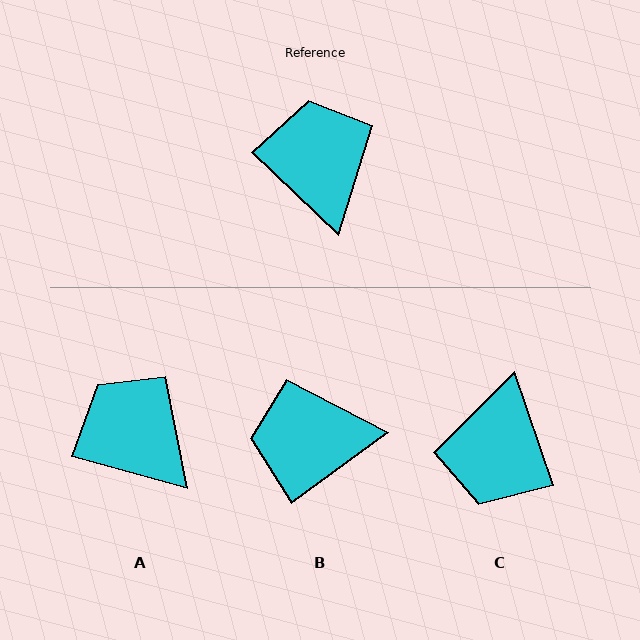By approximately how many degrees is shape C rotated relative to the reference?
Approximately 153 degrees counter-clockwise.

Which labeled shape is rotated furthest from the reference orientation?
C, about 153 degrees away.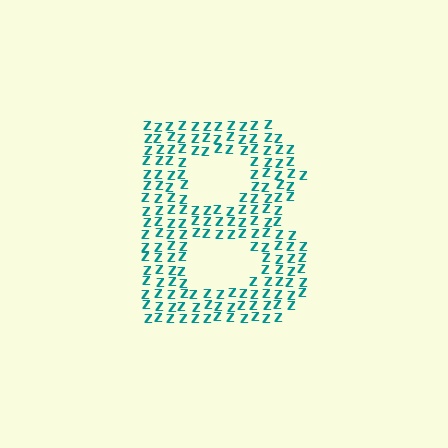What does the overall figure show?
The overall figure shows the letter B.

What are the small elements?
The small elements are letter Z's.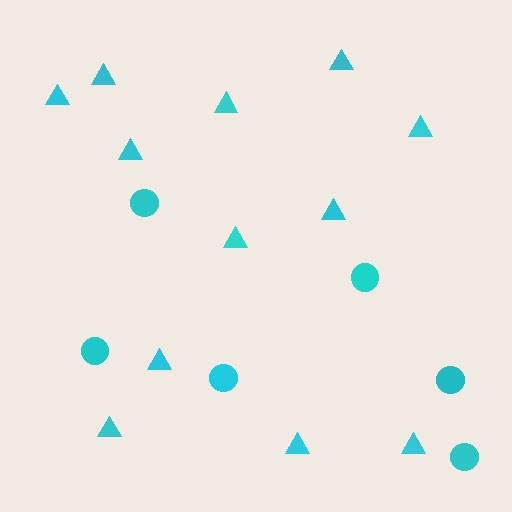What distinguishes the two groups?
There are 2 groups: one group of triangles (12) and one group of circles (6).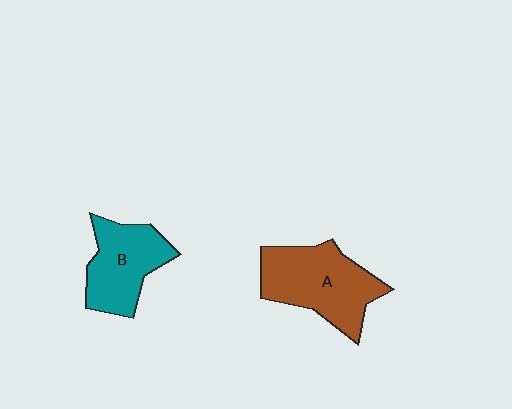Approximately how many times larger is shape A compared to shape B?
Approximately 1.3 times.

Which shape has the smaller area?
Shape B (teal).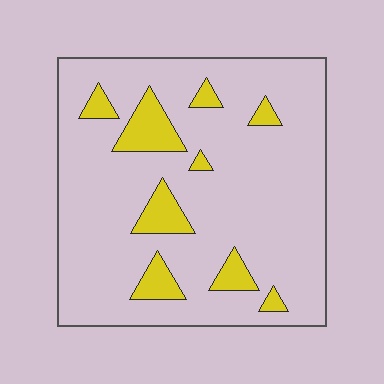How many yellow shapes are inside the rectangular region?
9.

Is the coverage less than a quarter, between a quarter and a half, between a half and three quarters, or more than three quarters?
Less than a quarter.